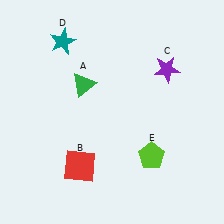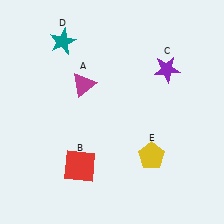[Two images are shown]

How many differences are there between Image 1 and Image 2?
There are 2 differences between the two images.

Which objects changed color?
A changed from green to magenta. E changed from lime to yellow.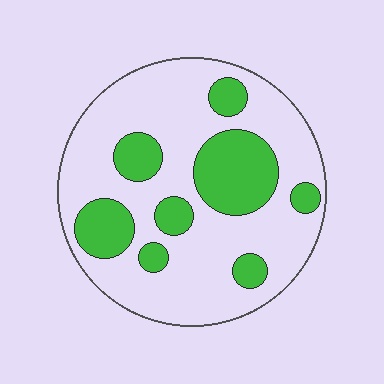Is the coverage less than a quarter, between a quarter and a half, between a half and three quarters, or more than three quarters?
Between a quarter and a half.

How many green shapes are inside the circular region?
8.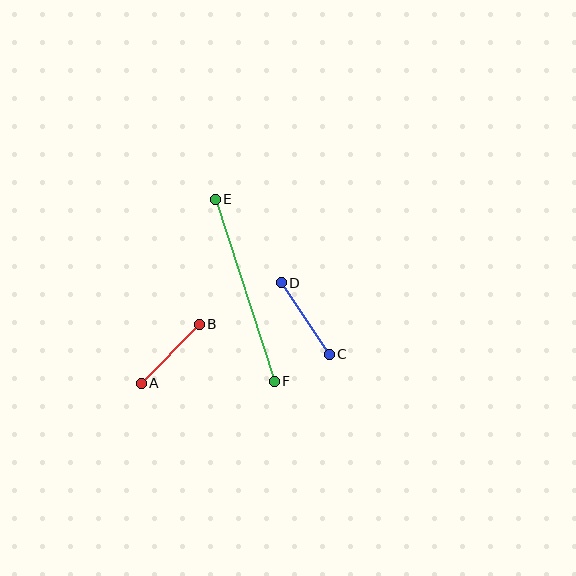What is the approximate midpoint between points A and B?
The midpoint is at approximately (170, 354) pixels.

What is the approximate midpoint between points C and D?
The midpoint is at approximately (305, 319) pixels.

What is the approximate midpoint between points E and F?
The midpoint is at approximately (245, 290) pixels.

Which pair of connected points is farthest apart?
Points E and F are farthest apart.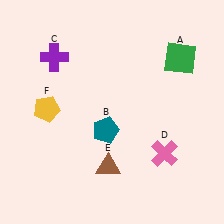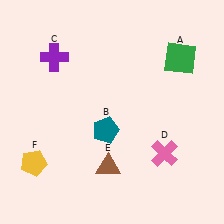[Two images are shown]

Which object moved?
The yellow pentagon (F) moved down.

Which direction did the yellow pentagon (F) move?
The yellow pentagon (F) moved down.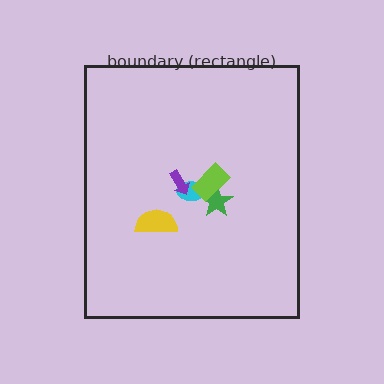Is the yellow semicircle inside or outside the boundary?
Inside.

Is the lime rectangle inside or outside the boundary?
Inside.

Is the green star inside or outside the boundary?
Inside.